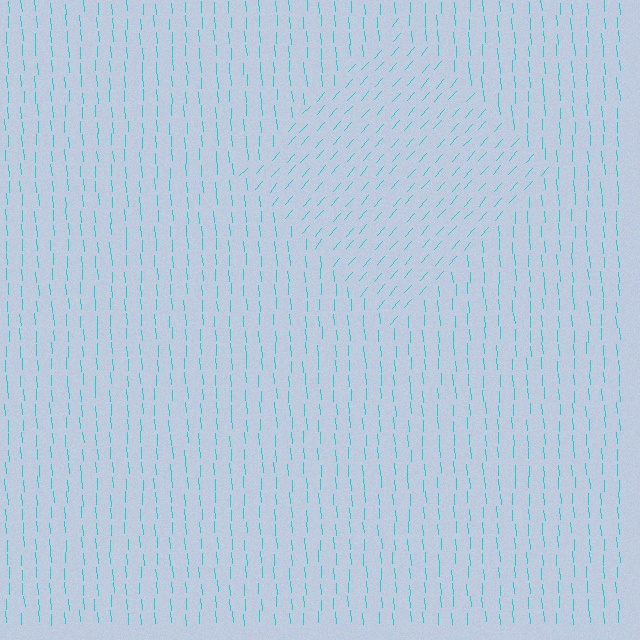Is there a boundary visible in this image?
Yes, there is a texture boundary formed by a change in line orientation.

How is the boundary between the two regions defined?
The boundary is defined purely by a change in line orientation (approximately 45 degrees difference). All lines are the same color and thickness.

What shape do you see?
I see a diamond.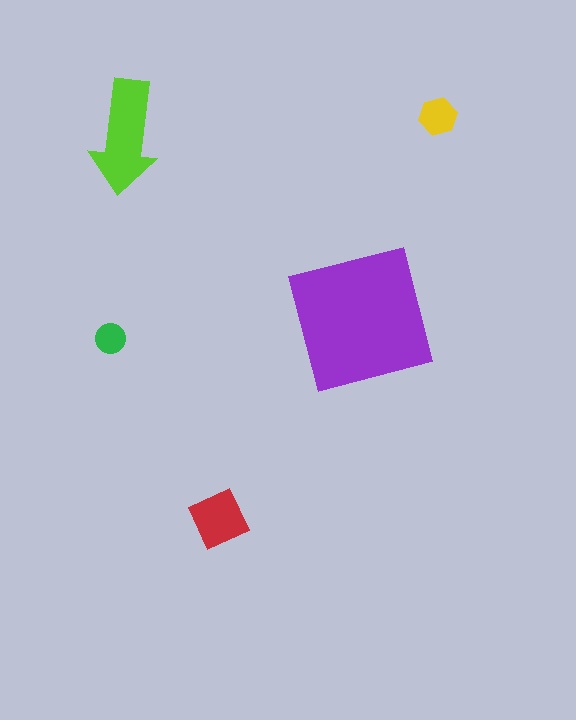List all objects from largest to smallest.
The purple square, the lime arrow, the red diamond, the yellow hexagon, the green circle.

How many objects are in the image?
There are 5 objects in the image.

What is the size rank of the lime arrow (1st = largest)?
2nd.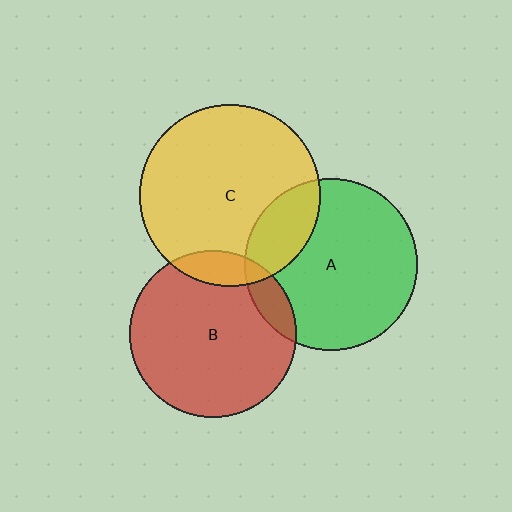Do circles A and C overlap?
Yes.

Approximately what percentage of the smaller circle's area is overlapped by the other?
Approximately 20%.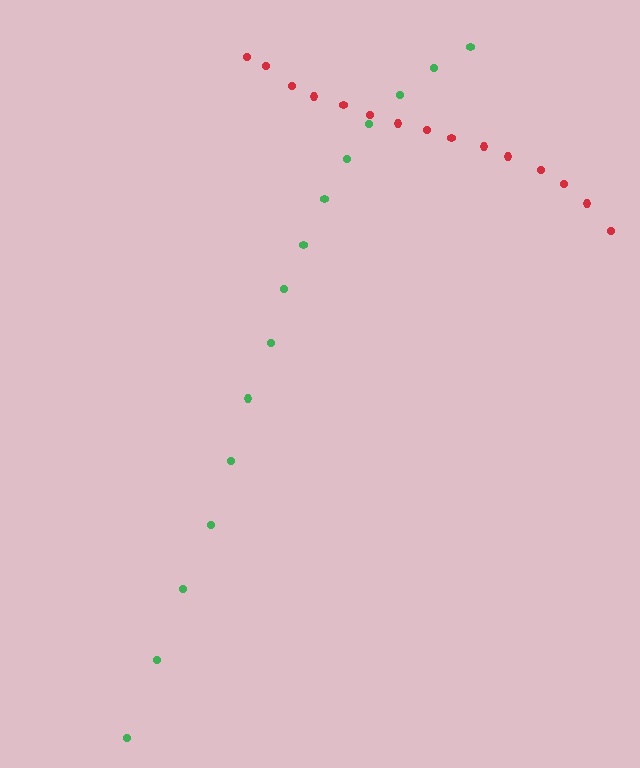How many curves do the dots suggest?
There are 2 distinct paths.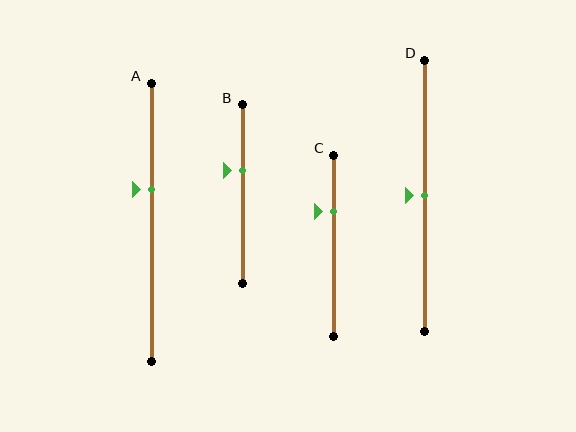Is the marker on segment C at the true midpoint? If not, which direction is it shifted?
No, the marker on segment C is shifted upward by about 19% of the segment length.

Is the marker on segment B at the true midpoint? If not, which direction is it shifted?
No, the marker on segment B is shifted upward by about 13% of the segment length.